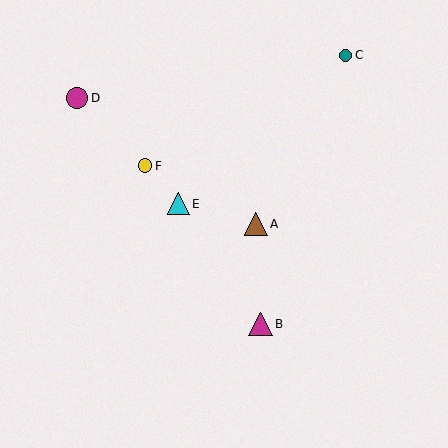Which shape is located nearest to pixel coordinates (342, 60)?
The teal circle (labeled C) at (346, 55) is nearest to that location.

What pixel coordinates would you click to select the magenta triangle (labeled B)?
Click at (261, 324) to select the magenta triangle B.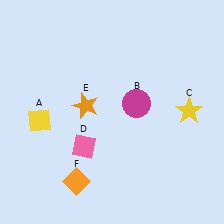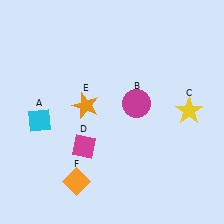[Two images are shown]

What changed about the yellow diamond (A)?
In Image 1, A is yellow. In Image 2, it changed to cyan.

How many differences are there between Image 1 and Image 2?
There are 2 differences between the two images.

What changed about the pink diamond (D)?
In Image 1, D is pink. In Image 2, it changed to magenta.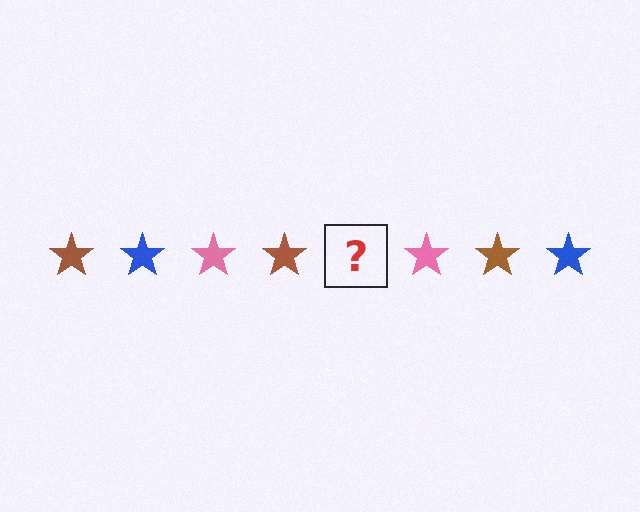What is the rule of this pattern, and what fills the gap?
The rule is that the pattern cycles through brown, blue, pink stars. The gap should be filled with a blue star.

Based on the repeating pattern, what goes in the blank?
The blank should be a blue star.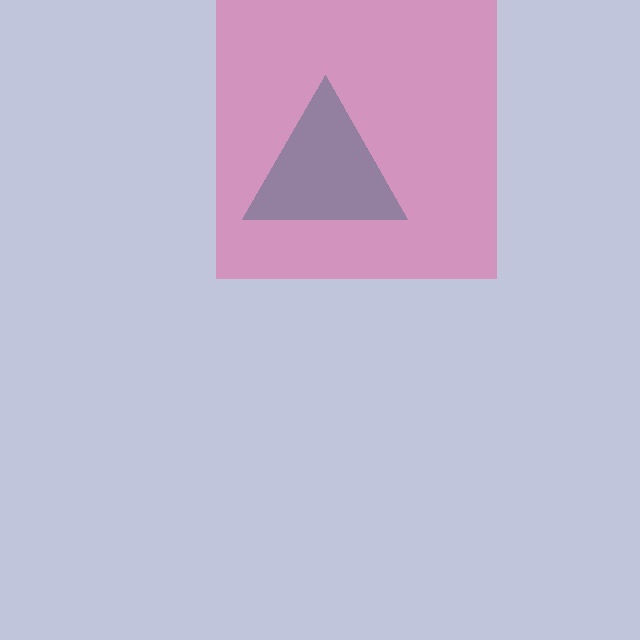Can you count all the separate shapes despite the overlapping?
Yes, there are 2 separate shapes.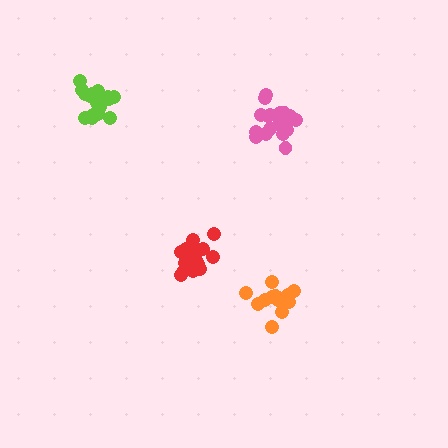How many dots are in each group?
Group 1: 16 dots, Group 2: 20 dots, Group 3: 14 dots, Group 4: 18 dots (68 total).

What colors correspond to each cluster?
The clusters are colored: red, pink, orange, lime.